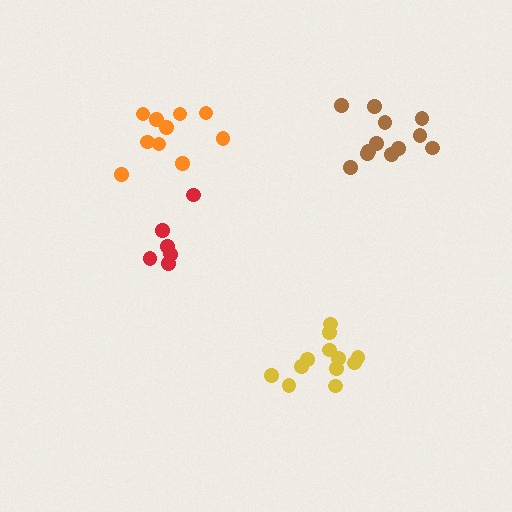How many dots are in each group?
Group 1: 7 dots, Group 2: 11 dots, Group 3: 12 dots, Group 4: 12 dots (42 total).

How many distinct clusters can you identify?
There are 4 distinct clusters.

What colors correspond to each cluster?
The clusters are colored: red, orange, yellow, brown.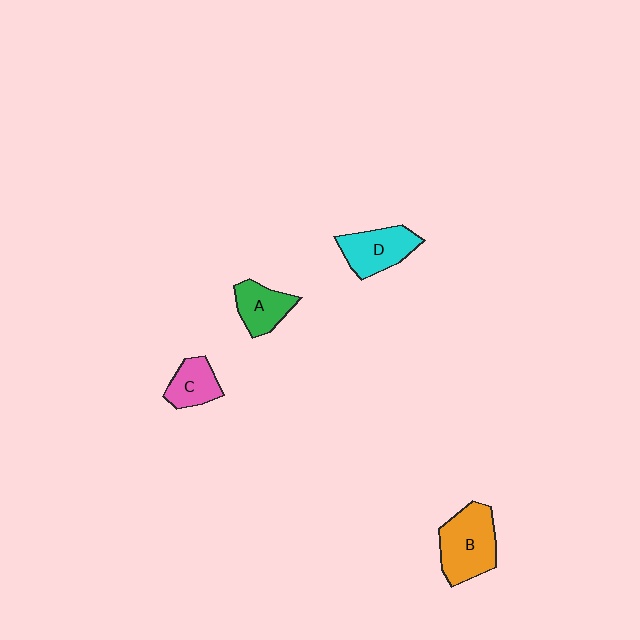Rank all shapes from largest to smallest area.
From largest to smallest: B (orange), D (cyan), A (green), C (pink).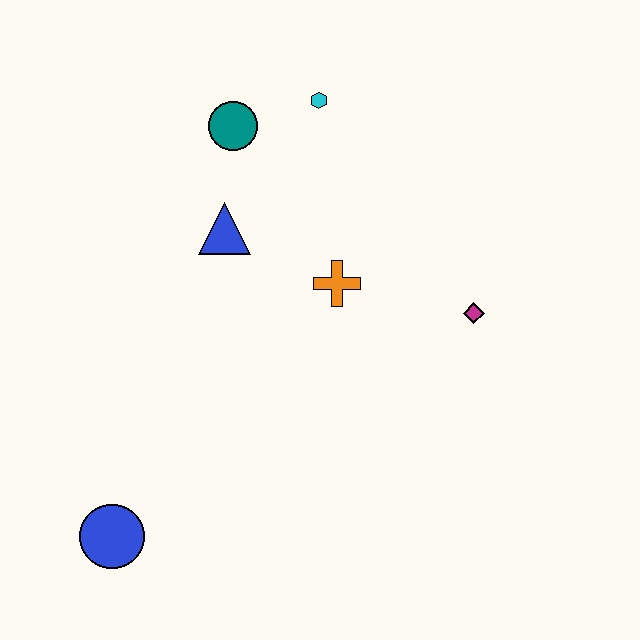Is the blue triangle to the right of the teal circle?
No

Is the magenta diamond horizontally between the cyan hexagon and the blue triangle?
No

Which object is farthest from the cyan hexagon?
The blue circle is farthest from the cyan hexagon.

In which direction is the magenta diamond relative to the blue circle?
The magenta diamond is to the right of the blue circle.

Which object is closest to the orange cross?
The blue triangle is closest to the orange cross.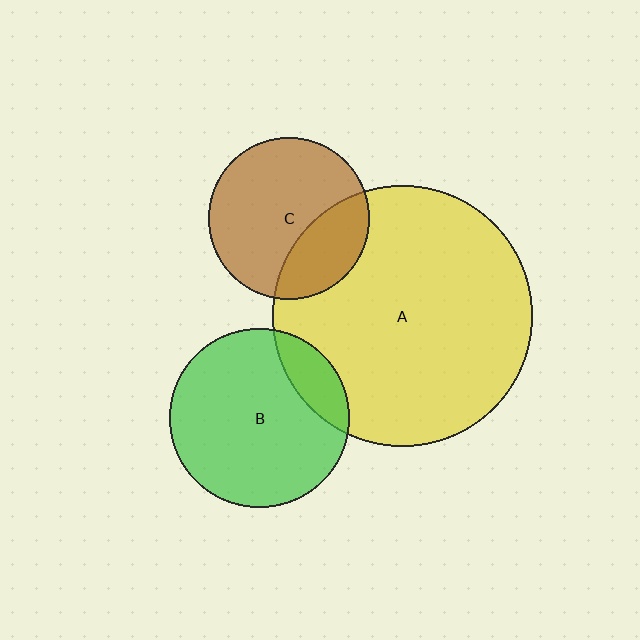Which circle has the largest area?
Circle A (yellow).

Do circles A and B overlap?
Yes.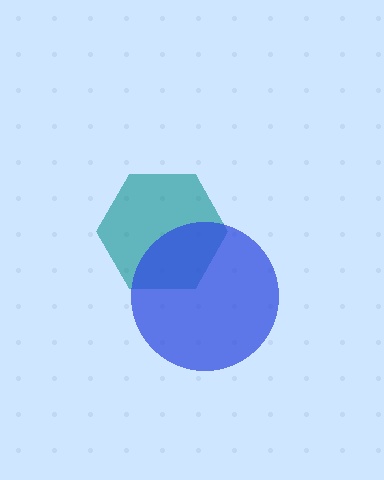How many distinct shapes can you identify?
There are 2 distinct shapes: a teal hexagon, a blue circle.